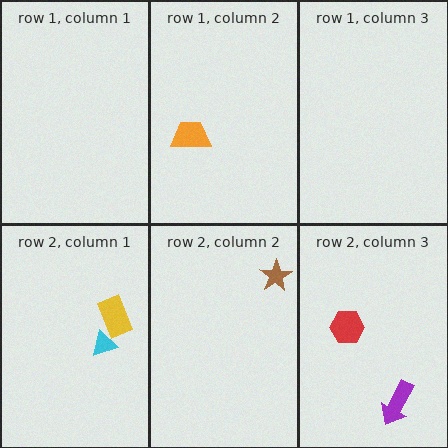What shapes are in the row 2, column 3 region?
The purple arrow, the red hexagon.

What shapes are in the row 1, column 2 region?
The orange trapezoid.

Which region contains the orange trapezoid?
The row 1, column 2 region.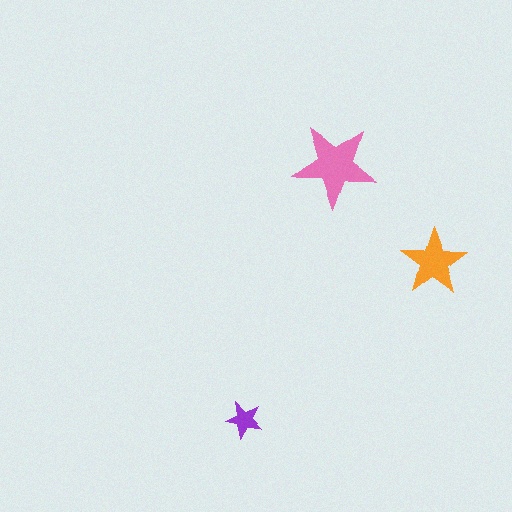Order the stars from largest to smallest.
the pink one, the orange one, the purple one.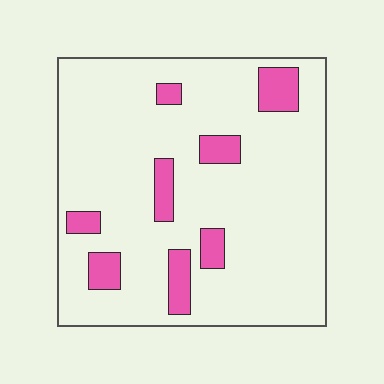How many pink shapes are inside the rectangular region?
8.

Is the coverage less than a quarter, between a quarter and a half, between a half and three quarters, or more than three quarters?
Less than a quarter.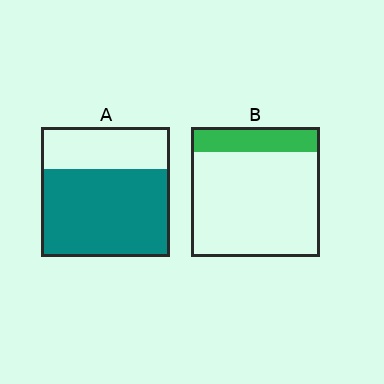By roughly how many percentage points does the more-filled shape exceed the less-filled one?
By roughly 50 percentage points (A over B).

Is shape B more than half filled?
No.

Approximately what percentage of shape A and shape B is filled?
A is approximately 70% and B is approximately 20%.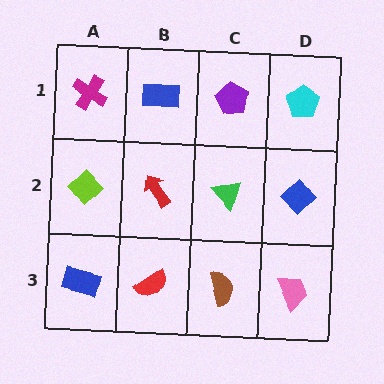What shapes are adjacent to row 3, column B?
A red arrow (row 2, column B), a blue rectangle (row 3, column A), a brown semicircle (row 3, column C).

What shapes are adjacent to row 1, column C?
A green triangle (row 2, column C), a blue rectangle (row 1, column B), a cyan pentagon (row 1, column D).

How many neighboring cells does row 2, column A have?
3.